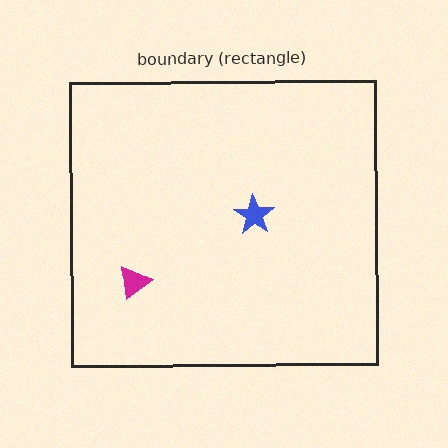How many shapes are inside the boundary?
2 inside, 0 outside.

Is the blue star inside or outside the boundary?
Inside.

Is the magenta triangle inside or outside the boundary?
Inside.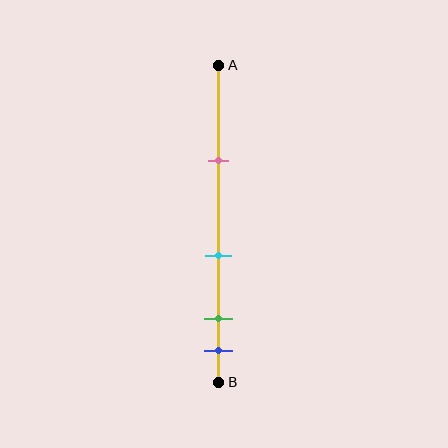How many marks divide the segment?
There are 4 marks dividing the segment.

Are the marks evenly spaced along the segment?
No, the marks are not evenly spaced.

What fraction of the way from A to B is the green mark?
The green mark is approximately 80% (0.8) of the way from A to B.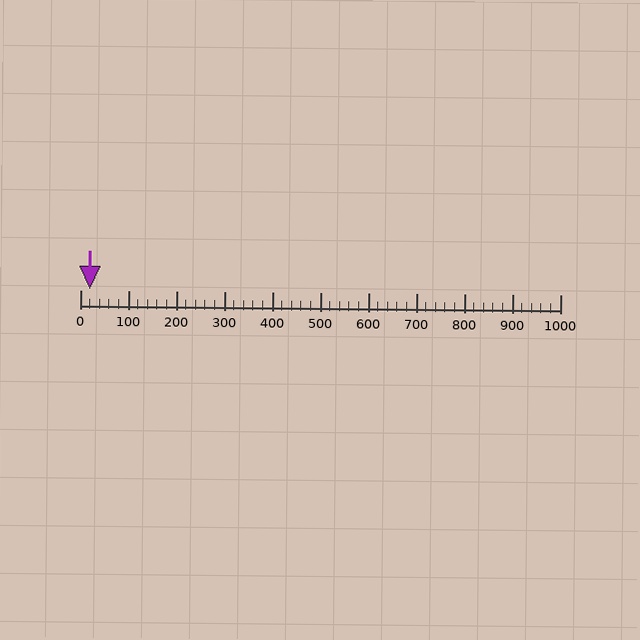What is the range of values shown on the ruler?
The ruler shows values from 0 to 1000.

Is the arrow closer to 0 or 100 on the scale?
The arrow is closer to 0.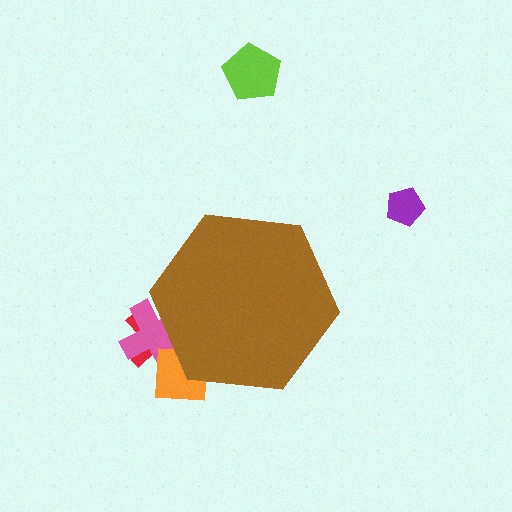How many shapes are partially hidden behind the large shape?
3 shapes are partially hidden.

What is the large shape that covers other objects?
A brown hexagon.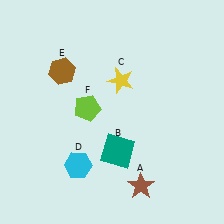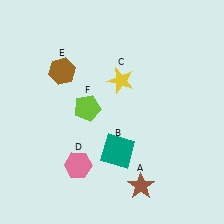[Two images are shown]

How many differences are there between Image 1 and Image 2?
There is 1 difference between the two images.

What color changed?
The hexagon (D) changed from cyan in Image 1 to pink in Image 2.